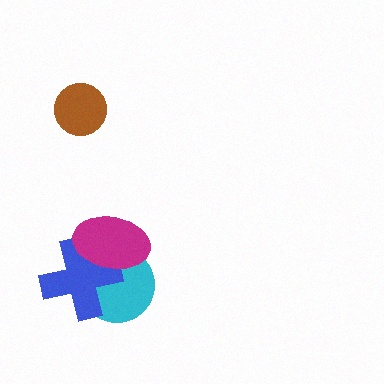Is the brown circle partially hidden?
No, no other shape covers it.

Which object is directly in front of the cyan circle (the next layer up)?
The blue cross is directly in front of the cyan circle.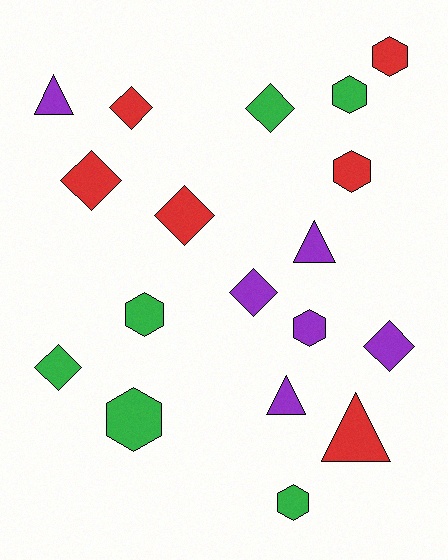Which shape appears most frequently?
Diamond, with 7 objects.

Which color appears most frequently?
Green, with 6 objects.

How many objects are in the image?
There are 18 objects.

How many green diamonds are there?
There are 2 green diamonds.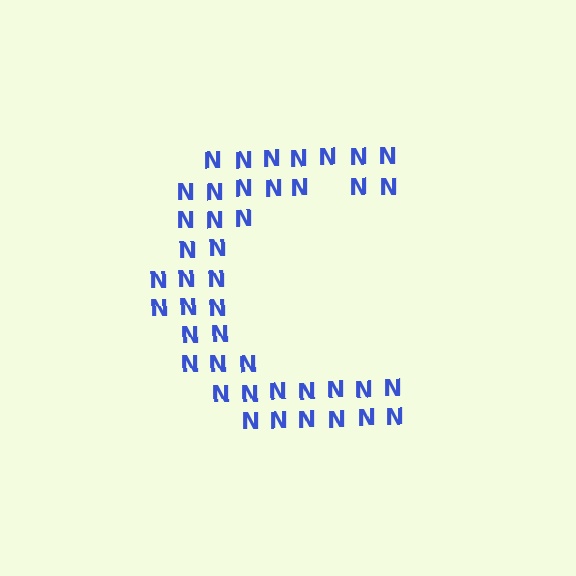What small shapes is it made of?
It is made of small letter N's.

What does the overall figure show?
The overall figure shows the letter C.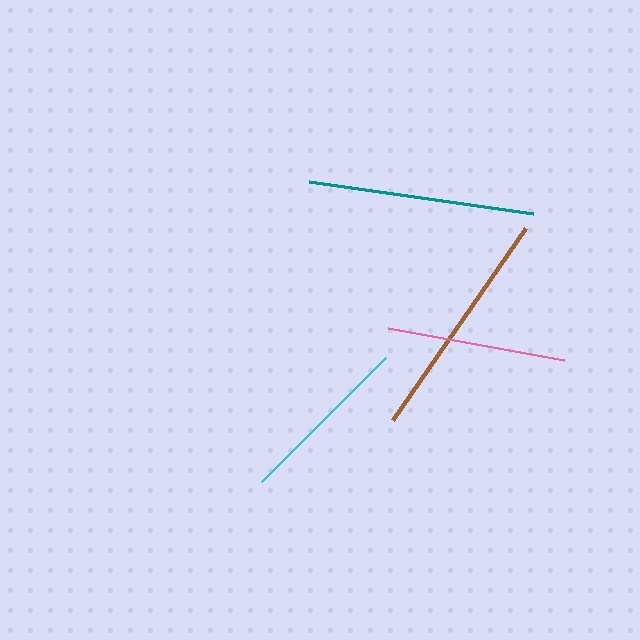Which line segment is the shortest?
The cyan line is the shortest at approximately 176 pixels.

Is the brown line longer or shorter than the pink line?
The brown line is longer than the pink line.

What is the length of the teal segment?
The teal segment is approximately 226 pixels long.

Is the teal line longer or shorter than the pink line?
The teal line is longer than the pink line.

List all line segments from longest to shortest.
From longest to shortest: brown, teal, pink, cyan.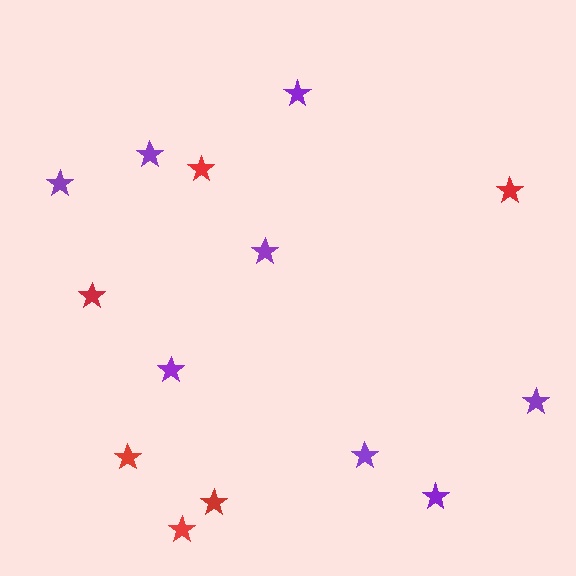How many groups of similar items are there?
There are 2 groups: one group of purple stars (8) and one group of red stars (6).